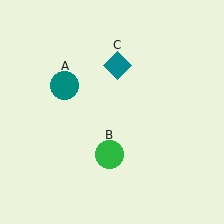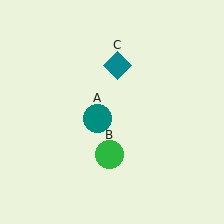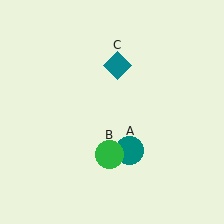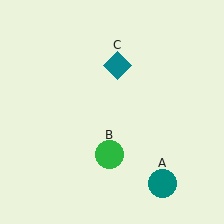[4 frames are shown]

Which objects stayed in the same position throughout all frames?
Green circle (object B) and teal diamond (object C) remained stationary.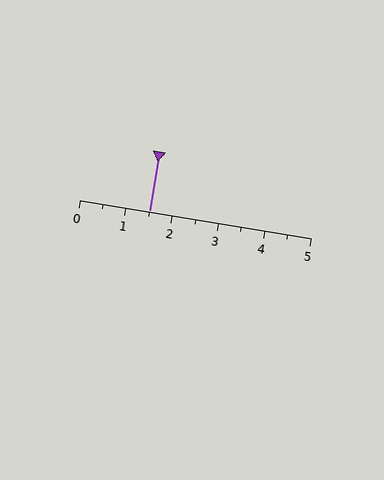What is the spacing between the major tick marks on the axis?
The major ticks are spaced 1 apart.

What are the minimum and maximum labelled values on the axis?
The axis runs from 0 to 5.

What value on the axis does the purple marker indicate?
The marker indicates approximately 1.5.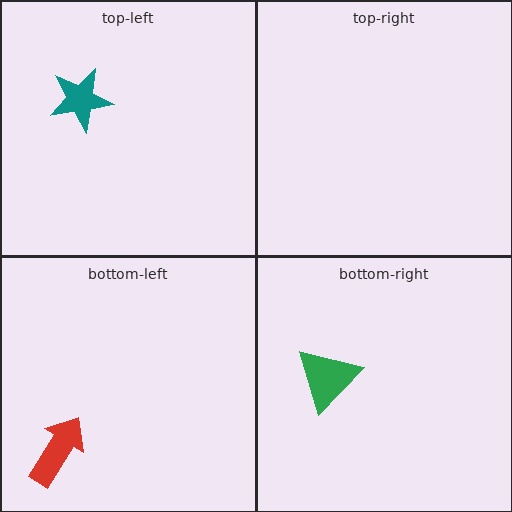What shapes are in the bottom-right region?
The green triangle.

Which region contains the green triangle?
The bottom-right region.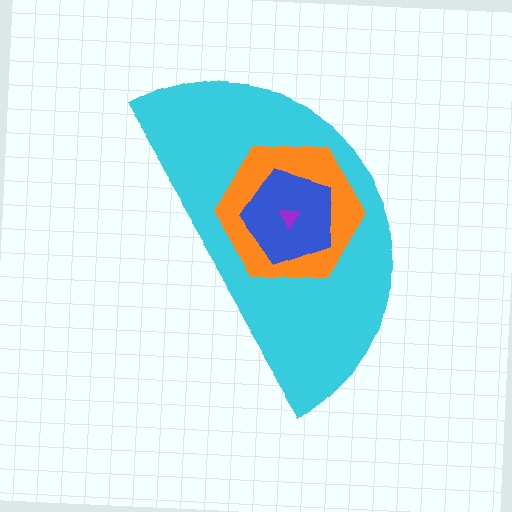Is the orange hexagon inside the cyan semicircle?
Yes.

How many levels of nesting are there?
4.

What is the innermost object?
The purple triangle.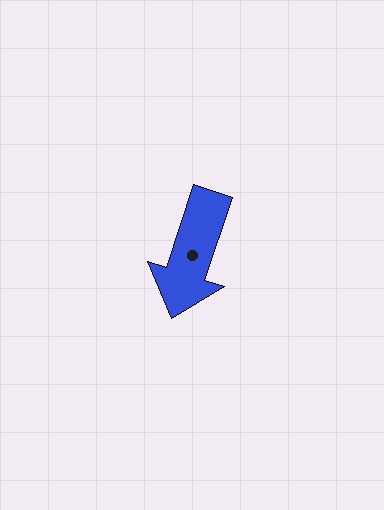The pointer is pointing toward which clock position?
Roughly 7 o'clock.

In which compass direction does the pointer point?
South.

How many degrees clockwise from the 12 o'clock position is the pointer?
Approximately 198 degrees.